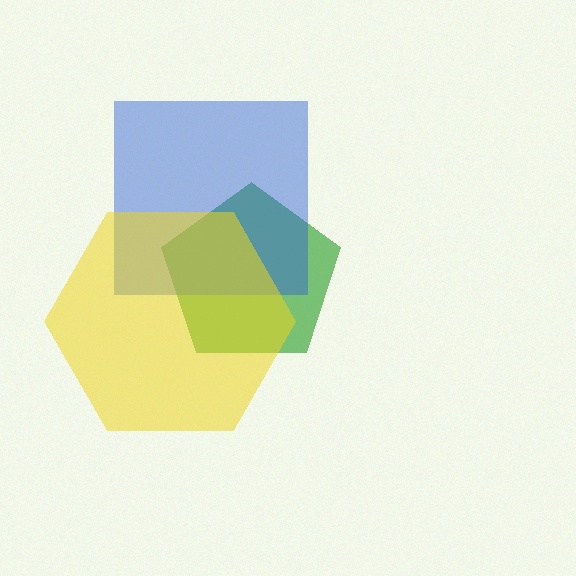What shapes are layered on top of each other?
The layered shapes are: a green pentagon, a blue square, a yellow hexagon.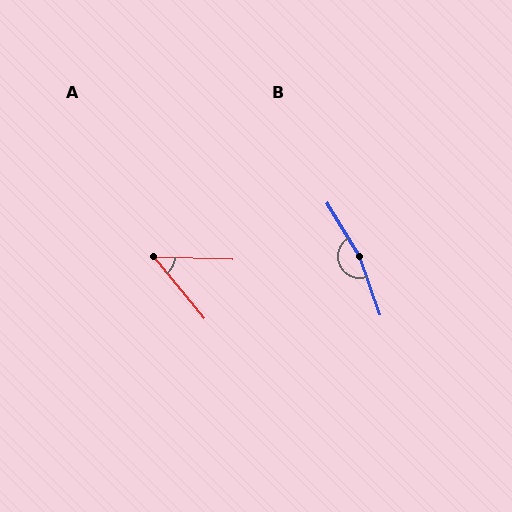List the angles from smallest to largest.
A (49°), B (168°).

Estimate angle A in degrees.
Approximately 49 degrees.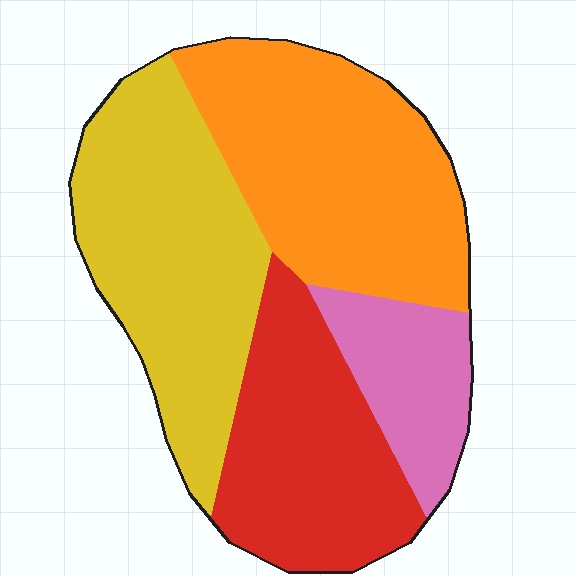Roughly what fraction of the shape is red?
Red takes up between a sixth and a third of the shape.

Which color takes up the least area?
Pink, at roughly 15%.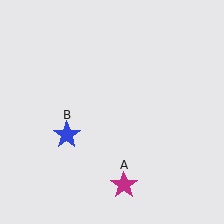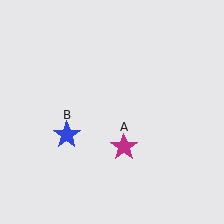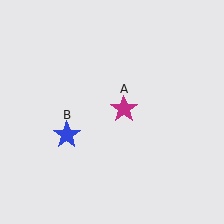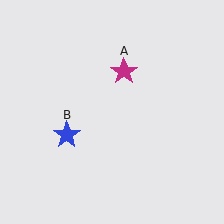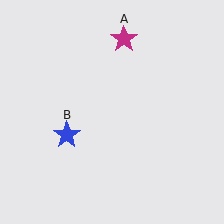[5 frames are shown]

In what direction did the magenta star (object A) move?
The magenta star (object A) moved up.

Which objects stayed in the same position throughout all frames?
Blue star (object B) remained stationary.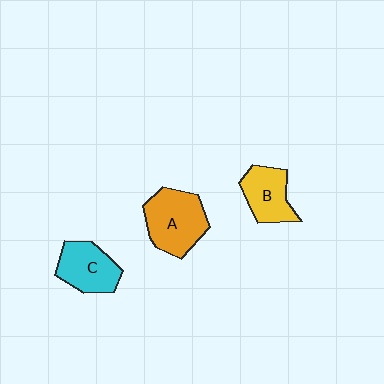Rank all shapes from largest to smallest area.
From largest to smallest: A (orange), C (cyan), B (yellow).